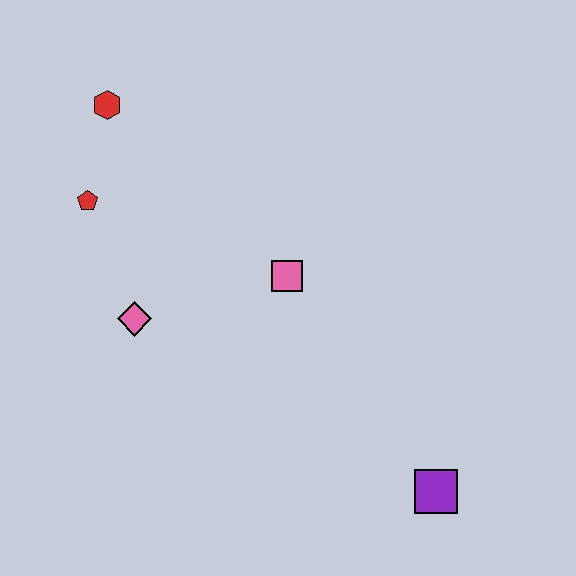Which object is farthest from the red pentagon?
The purple square is farthest from the red pentagon.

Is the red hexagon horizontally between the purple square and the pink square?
No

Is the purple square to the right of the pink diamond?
Yes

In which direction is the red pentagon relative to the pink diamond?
The red pentagon is above the pink diamond.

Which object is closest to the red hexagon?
The red pentagon is closest to the red hexagon.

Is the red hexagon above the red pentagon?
Yes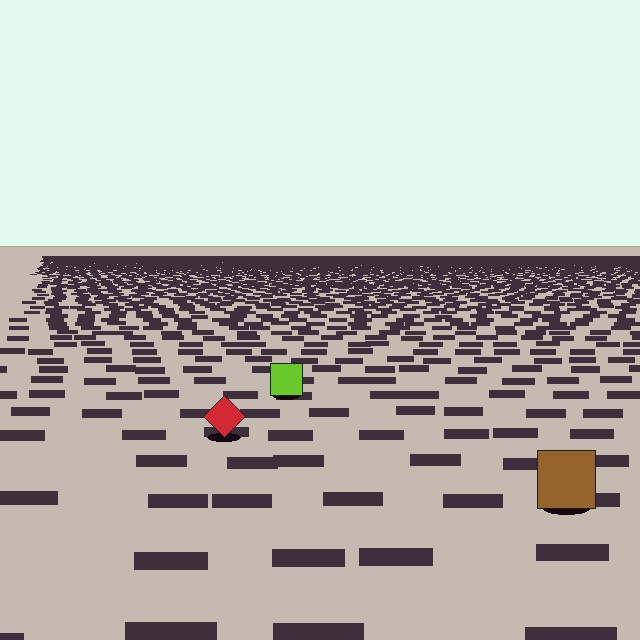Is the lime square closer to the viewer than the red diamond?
No. The red diamond is closer — you can tell from the texture gradient: the ground texture is coarser near it.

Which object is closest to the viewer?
The brown square is closest. The texture marks near it are larger and more spread out.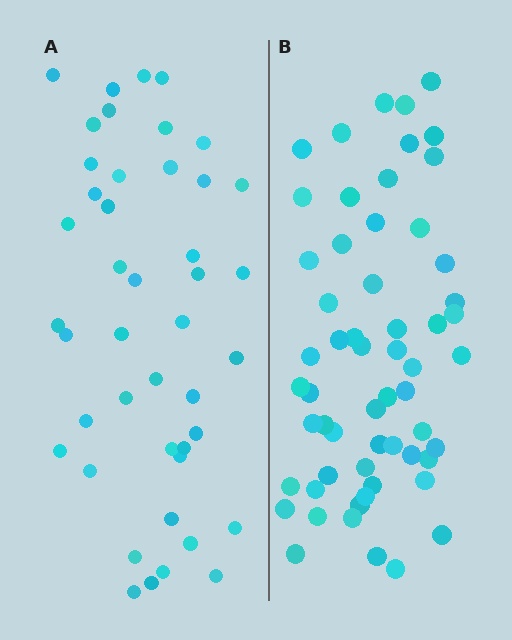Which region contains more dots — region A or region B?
Region B (the right region) has more dots.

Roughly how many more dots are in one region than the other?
Region B has approximately 15 more dots than region A.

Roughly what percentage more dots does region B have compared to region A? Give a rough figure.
About 30% more.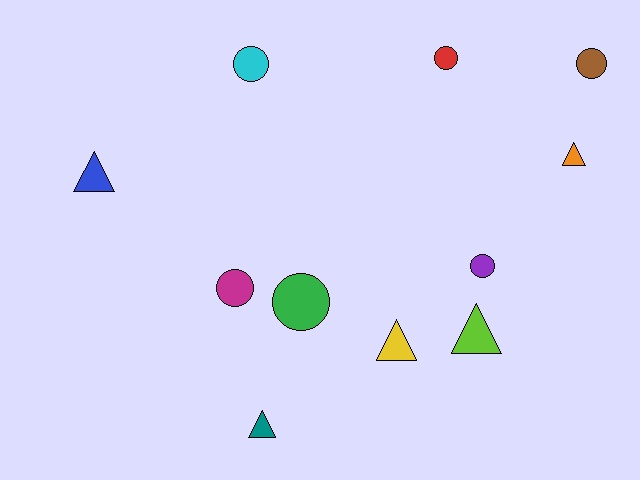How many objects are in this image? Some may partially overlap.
There are 11 objects.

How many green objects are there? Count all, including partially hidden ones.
There is 1 green object.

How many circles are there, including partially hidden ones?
There are 6 circles.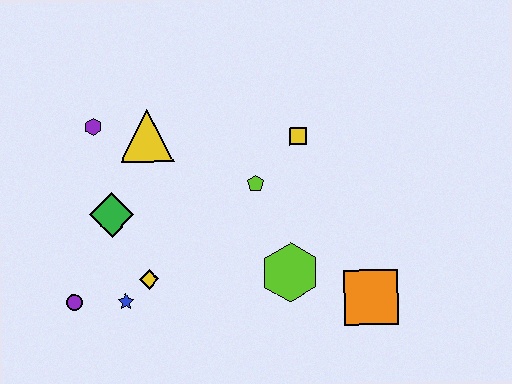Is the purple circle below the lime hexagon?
Yes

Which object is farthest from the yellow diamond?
The orange square is farthest from the yellow diamond.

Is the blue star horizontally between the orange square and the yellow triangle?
No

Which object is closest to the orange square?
The lime hexagon is closest to the orange square.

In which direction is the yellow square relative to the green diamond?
The yellow square is to the right of the green diamond.